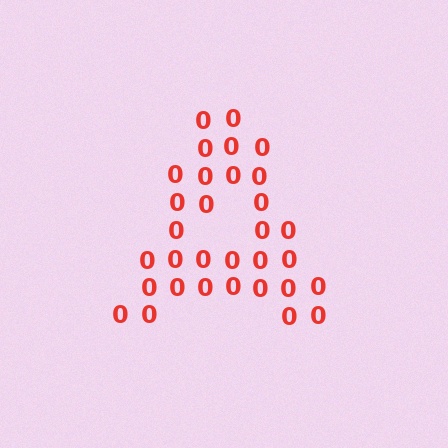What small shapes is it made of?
It is made of small digit 0's.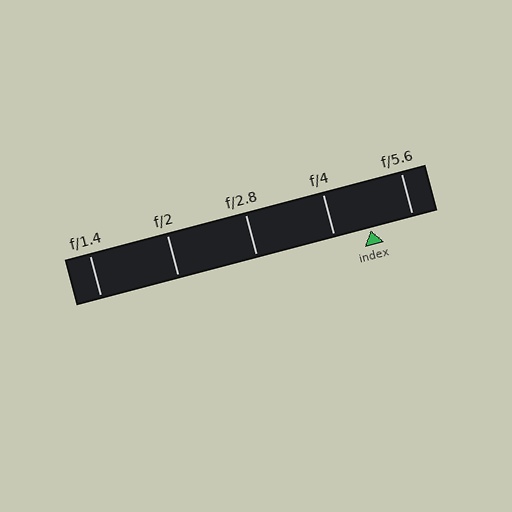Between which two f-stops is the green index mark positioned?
The index mark is between f/4 and f/5.6.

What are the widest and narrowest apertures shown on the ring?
The widest aperture shown is f/1.4 and the narrowest is f/5.6.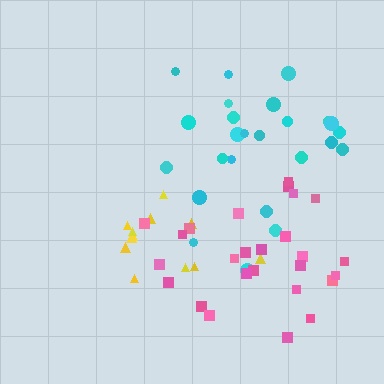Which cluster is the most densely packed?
Pink.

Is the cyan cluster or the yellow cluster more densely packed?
Cyan.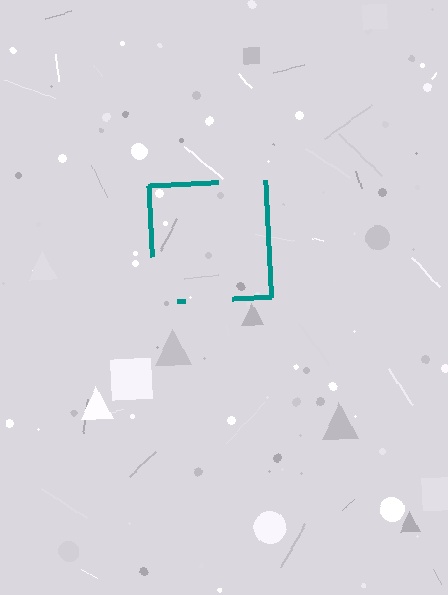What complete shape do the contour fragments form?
The contour fragments form a square.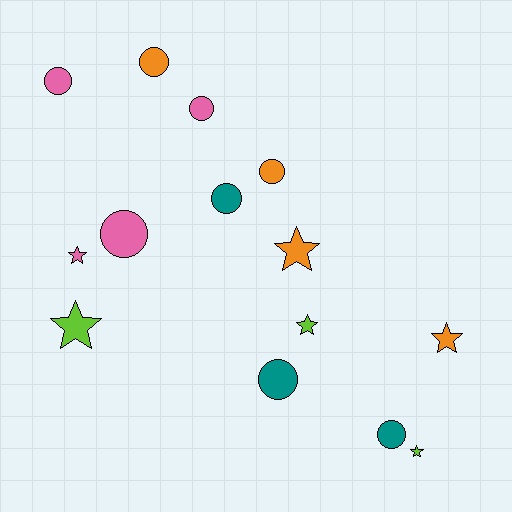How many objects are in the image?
There are 14 objects.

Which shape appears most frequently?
Circle, with 8 objects.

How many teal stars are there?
There are no teal stars.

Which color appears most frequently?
Pink, with 4 objects.